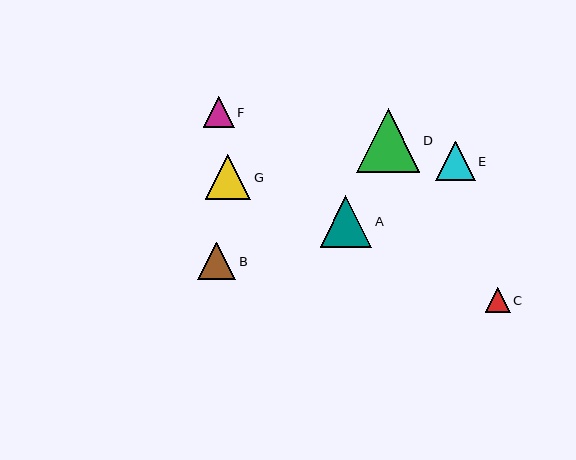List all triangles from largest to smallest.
From largest to smallest: D, A, G, E, B, F, C.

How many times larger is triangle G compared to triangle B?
Triangle G is approximately 1.2 times the size of triangle B.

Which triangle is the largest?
Triangle D is the largest with a size of approximately 63 pixels.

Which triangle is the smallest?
Triangle C is the smallest with a size of approximately 25 pixels.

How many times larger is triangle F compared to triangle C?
Triangle F is approximately 1.2 times the size of triangle C.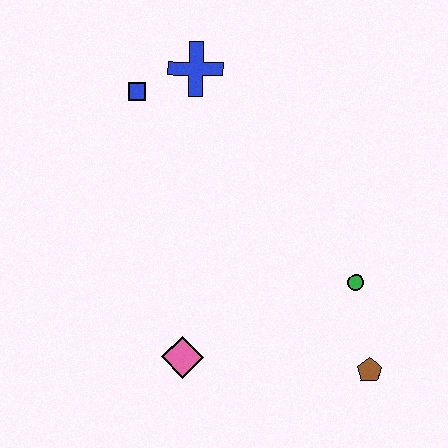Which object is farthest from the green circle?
The blue square is farthest from the green circle.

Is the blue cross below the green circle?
No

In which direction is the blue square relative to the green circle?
The blue square is to the left of the green circle.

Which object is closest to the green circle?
The brown pentagon is closest to the green circle.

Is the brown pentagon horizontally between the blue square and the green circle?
No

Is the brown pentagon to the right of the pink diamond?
Yes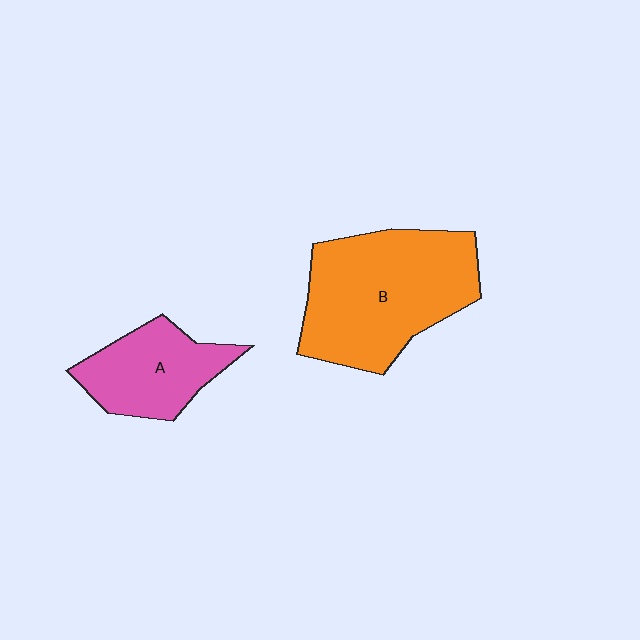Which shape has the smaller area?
Shape A (pink).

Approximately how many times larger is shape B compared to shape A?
Approximately 1.8 times.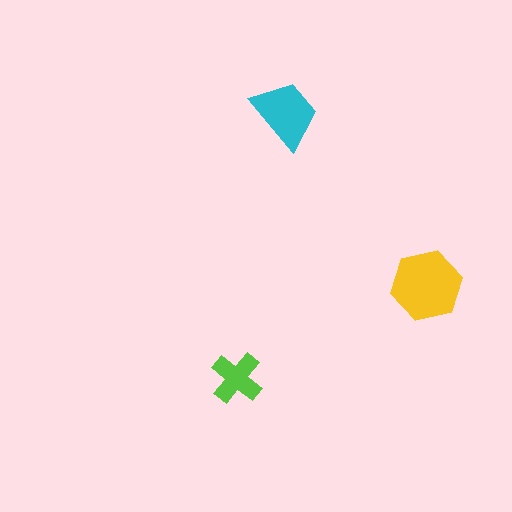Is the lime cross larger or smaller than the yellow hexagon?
Smaller.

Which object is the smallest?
The lime cross.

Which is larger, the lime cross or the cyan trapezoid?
The cyan trapezoid.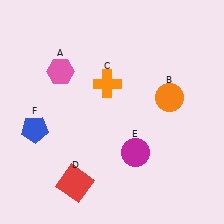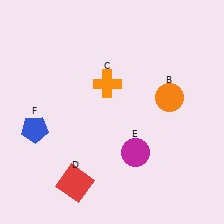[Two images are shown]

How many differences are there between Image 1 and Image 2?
There is 1 difference between the two images.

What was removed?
The pink hexagon (A) was removed in Image 2.